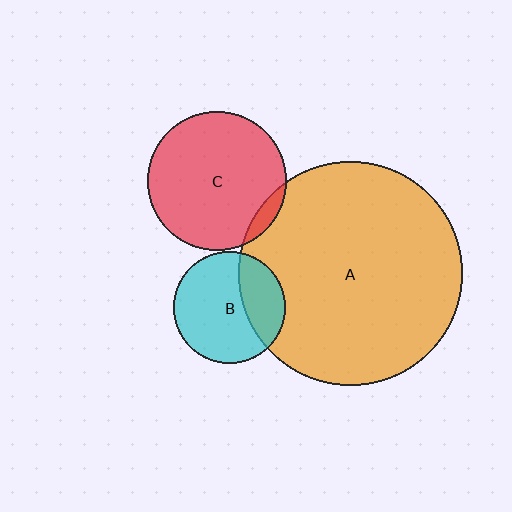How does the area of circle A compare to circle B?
Approximately 4.0 times.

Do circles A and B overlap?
Yes.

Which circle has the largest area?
Circle A (orange).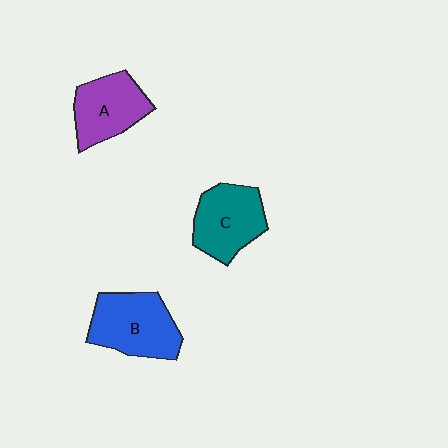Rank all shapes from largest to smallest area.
From largest to smallest: B (blue), C (teal), A (purple).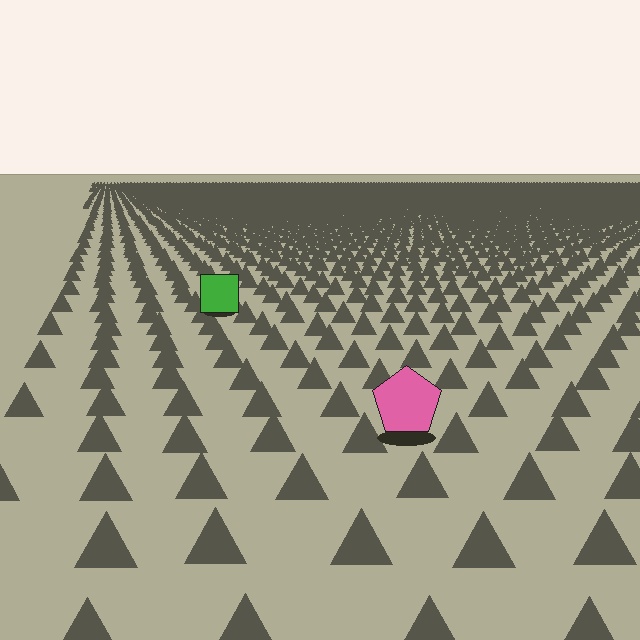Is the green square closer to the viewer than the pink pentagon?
No. The pink pentagon is closer — you can tell from the texture gradient: the ground texture is coarser near it.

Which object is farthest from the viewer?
The green square is farthest from the viewer. It appears smaller and the ground texture around it is denser.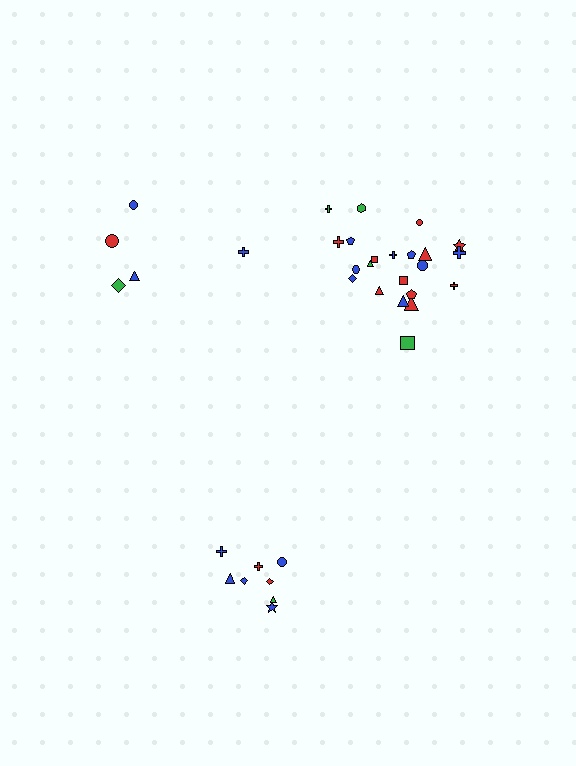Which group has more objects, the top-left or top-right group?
The top-right group.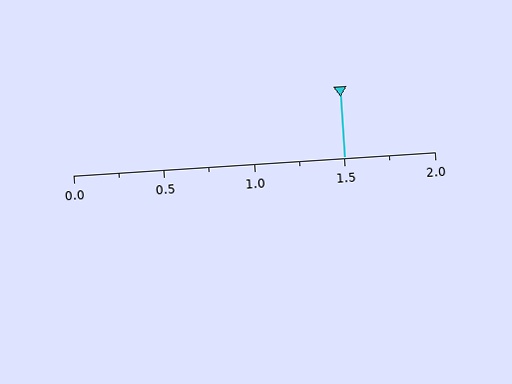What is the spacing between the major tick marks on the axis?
The major ticks are spaced 0.5 apart.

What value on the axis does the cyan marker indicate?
The marker indicates approximately 1.5.